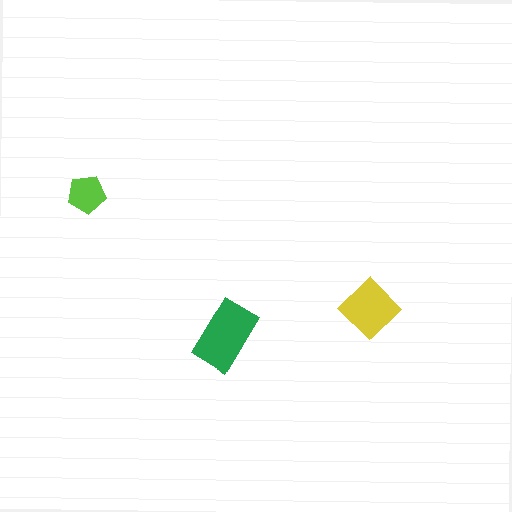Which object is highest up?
The lime pentagon is topmost.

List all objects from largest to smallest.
The green rectangle, the yellow diamond, the lime pentagon.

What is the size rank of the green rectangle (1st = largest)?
1st.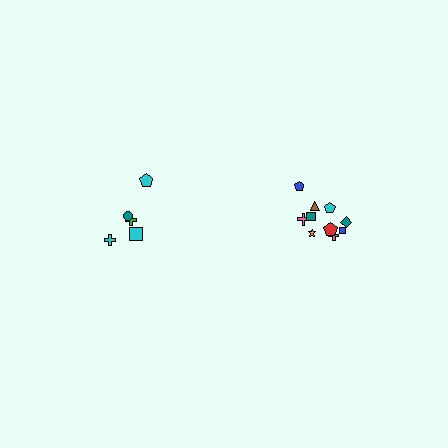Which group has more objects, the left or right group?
The right group.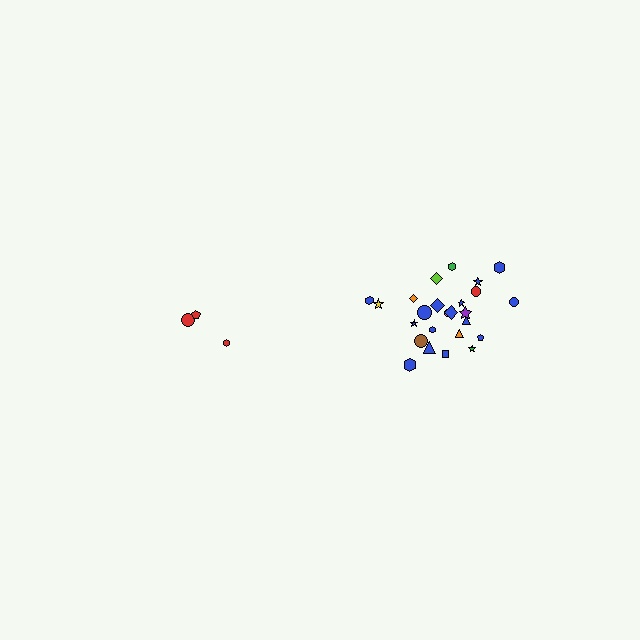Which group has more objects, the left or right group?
The right group.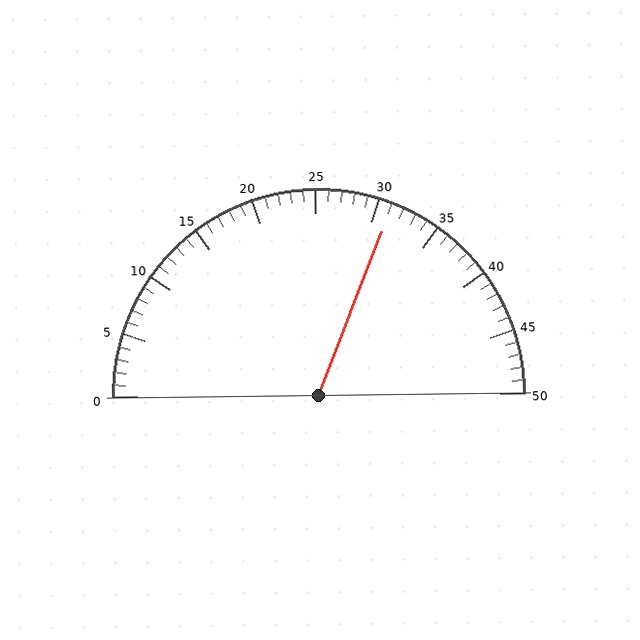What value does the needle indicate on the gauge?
The needle indicates approximately 31.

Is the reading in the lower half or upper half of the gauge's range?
The reading is in the upper half of the range (0 to 50).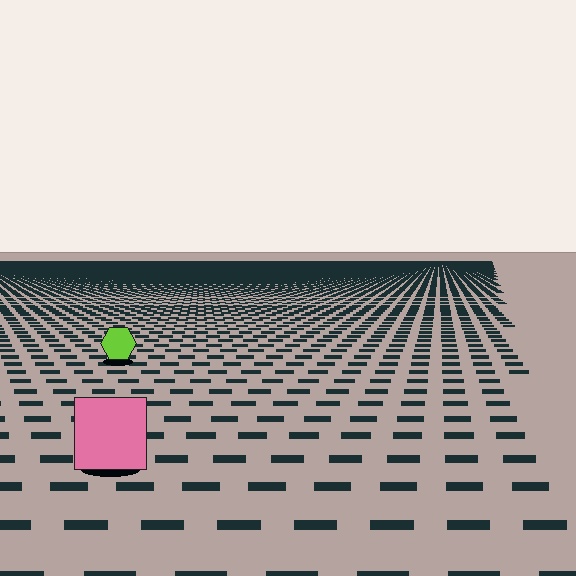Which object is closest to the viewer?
The pink square is closest. The texture marks near it are larger and more spread out.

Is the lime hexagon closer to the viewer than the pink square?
No. The pink square is closer — you can tell from the texture gradient: the ground texture is coarser near it.